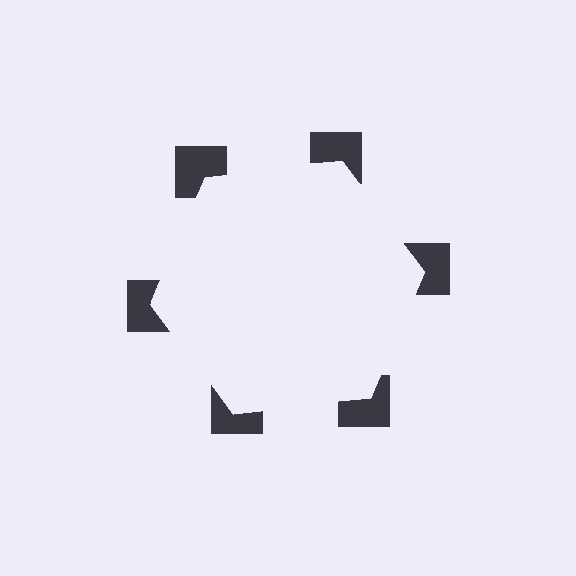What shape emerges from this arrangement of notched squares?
An illusory hexagon — its edges are inferred from the aligned wedge cuts in the notched squares, not physically drawn.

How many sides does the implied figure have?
6 sides.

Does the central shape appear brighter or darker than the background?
It typically appears slightly brighter than the background, even though no actual brightness change is drawn.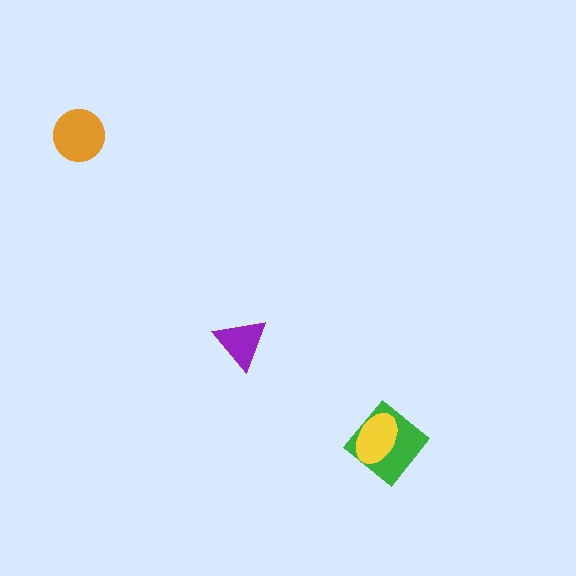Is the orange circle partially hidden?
No, no other shape covers it.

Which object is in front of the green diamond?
The yellow ellipse is in front of the green diamond.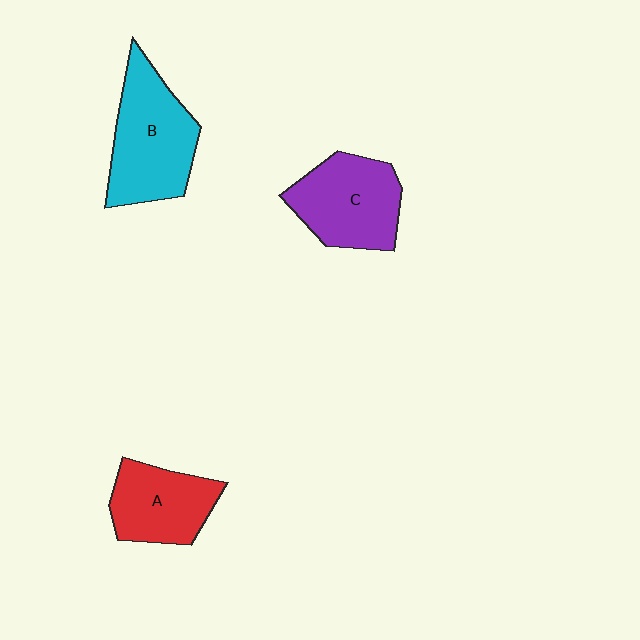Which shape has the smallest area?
Shape A (red).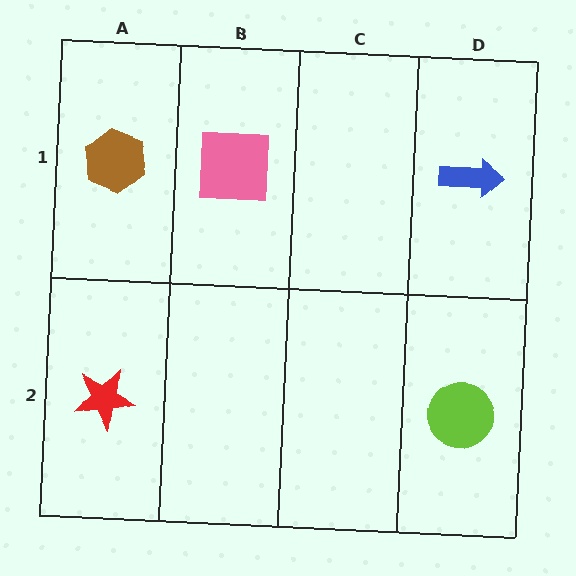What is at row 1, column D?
A blue arrow.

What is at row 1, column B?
A pink square.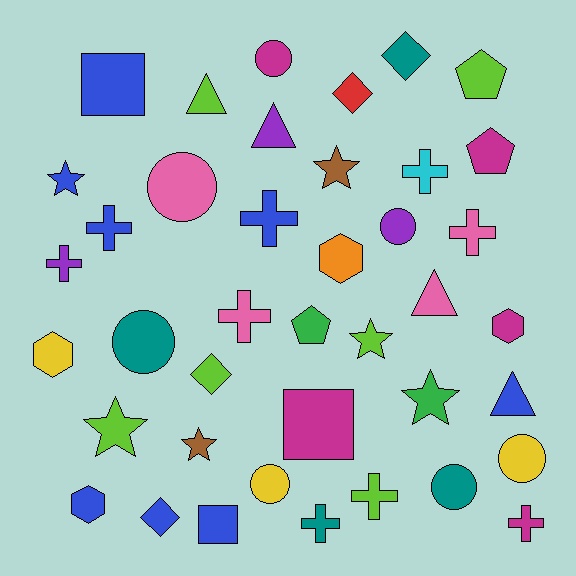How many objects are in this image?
There are 40 objects.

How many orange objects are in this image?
There is 1 orange object.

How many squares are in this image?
There are 3 squares.